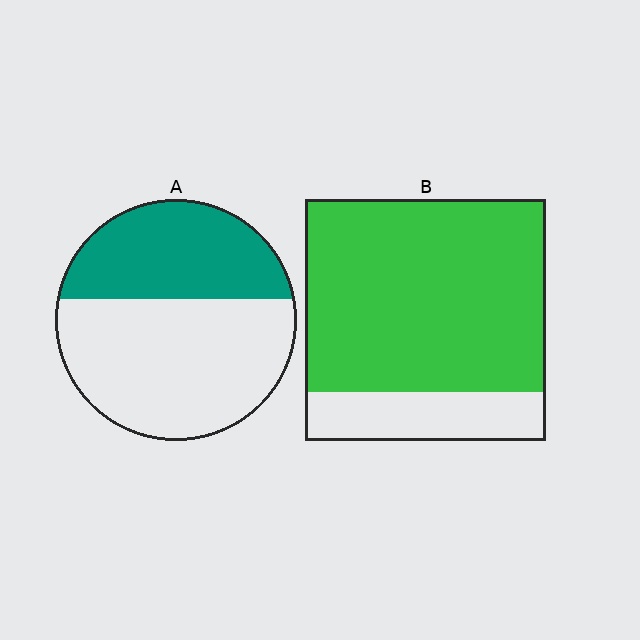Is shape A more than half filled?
No.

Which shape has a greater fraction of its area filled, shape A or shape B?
Shape B.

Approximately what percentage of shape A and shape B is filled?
A is approximately 40% and B is approximately 80%.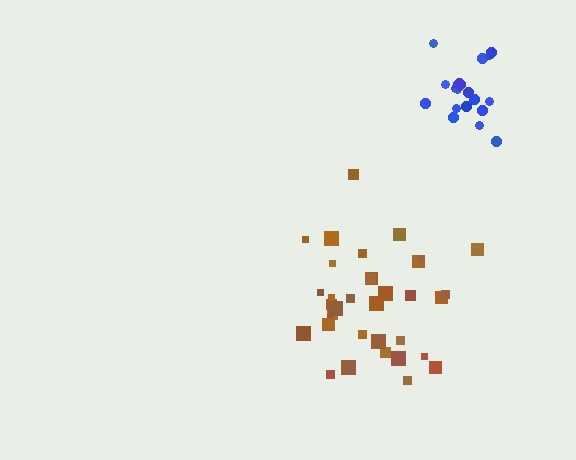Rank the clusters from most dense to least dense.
blue, brown.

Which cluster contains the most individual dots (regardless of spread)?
Brown (35).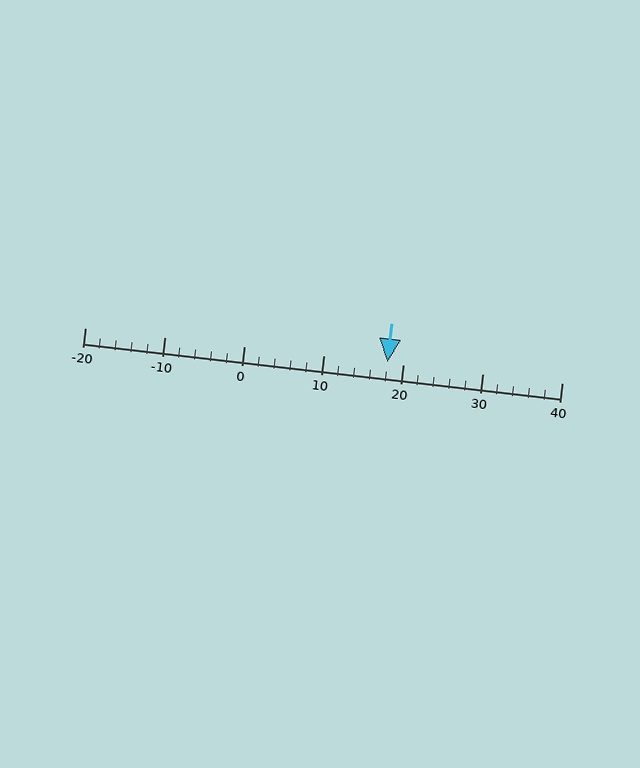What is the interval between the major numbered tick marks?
The major tick marks are spaced 10 units apart.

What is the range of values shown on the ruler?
The ruler shows values from -20 to 40.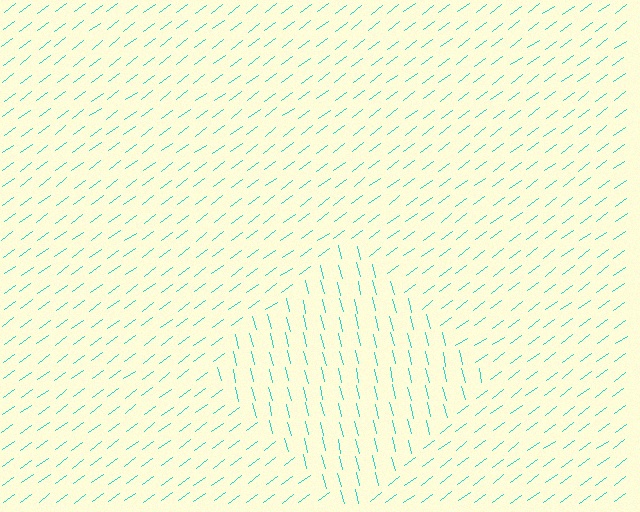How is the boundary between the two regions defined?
The boundary is defined purely by a change in line orientation (approximately 68 degrees difference). All lines are the same color and thickness.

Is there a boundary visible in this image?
Yes, there is a texture boundary formed by a change in line orientation.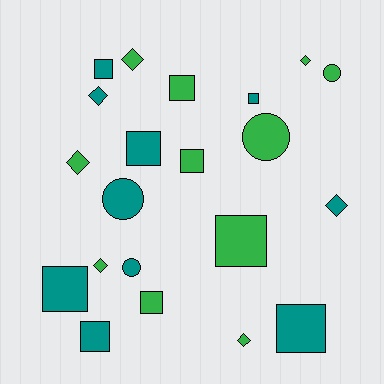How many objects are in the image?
There are 21 objects.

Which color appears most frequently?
Green, with 11 objects.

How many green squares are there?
There are 4 green squares.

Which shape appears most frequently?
Square, with 10 objects.